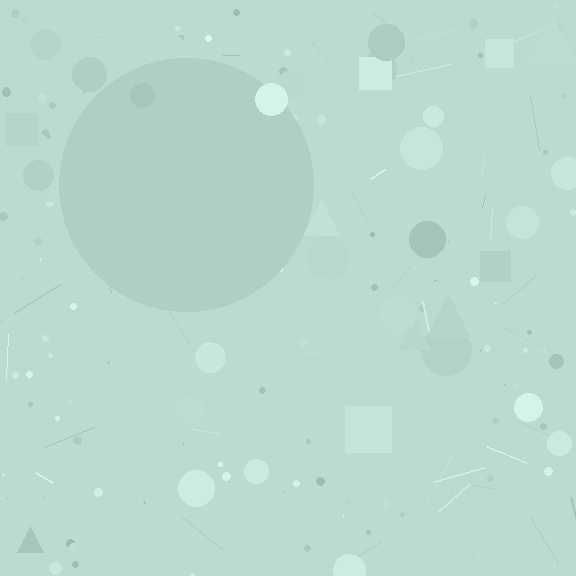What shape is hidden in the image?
A circle is hidden in the image.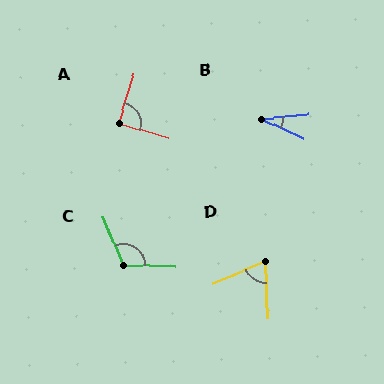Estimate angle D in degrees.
Approximately 69 degrees.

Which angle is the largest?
C, at approximately 114 degrees.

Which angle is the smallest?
B, at approximately 30 degrees.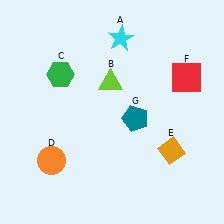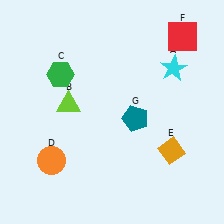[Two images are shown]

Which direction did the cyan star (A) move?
The cyan star (A) moved right.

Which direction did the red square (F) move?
The red square (F) moved up.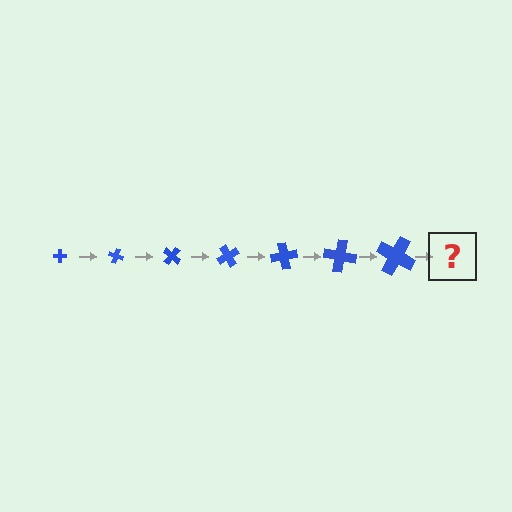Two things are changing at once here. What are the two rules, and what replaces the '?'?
The two rules are that the cross grows larger each step and it rotates 20 degrees each step. The '?' should be a cross, larger than the previous one and rotated 140 degrees from the start.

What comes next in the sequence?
The next element should be a cross, larger than the previous one and rotated 140 degrees from the start.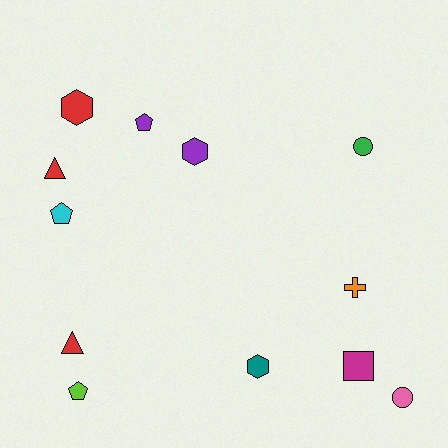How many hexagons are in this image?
There are 3 hexagons.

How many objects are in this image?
There are 12 objects.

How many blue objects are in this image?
There are no blue objects.